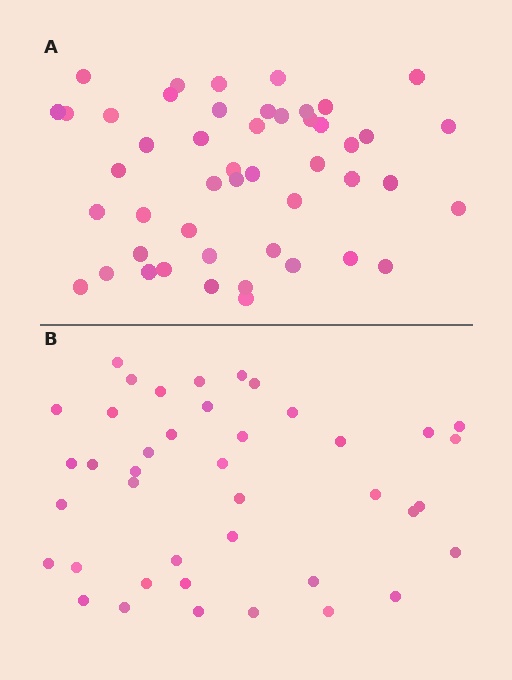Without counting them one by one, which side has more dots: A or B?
Region A (the top region) has more dots.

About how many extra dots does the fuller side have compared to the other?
Region A has roughly 8 or so more dots than region B.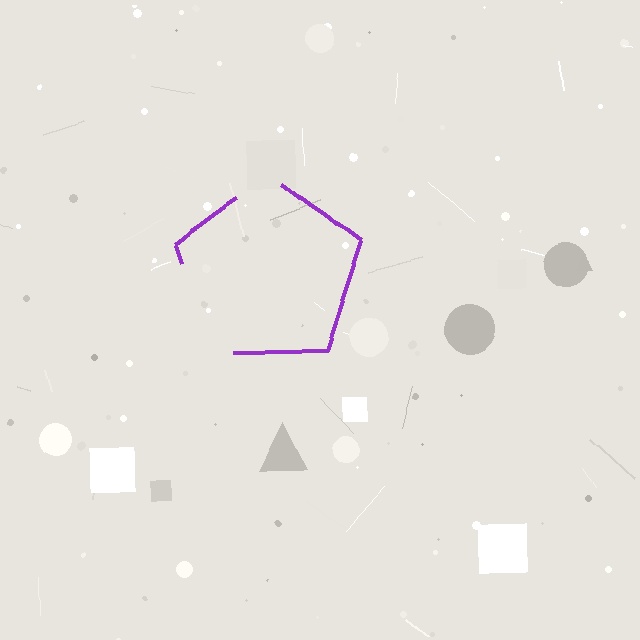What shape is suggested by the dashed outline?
The dashed outline suggests a pentagon.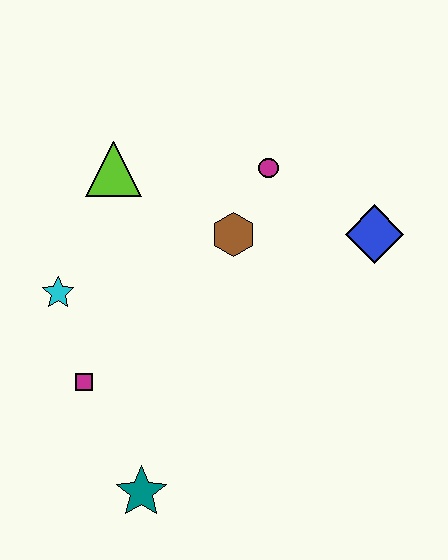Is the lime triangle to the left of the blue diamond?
Yes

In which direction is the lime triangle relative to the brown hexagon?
The lime triangle is to the left of the brown hexagon.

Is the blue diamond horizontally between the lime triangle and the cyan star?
No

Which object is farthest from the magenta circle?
The teal star is farthest from the magenta circle.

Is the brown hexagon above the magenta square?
Yes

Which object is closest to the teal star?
The magenta square is closest to the teal star.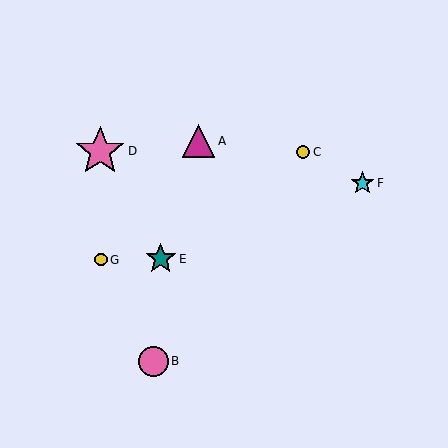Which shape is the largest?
The pink star (labeled D) is the largest.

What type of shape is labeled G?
Shape G is a yellow circle.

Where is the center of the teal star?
The center of the teal star is at (161, 259).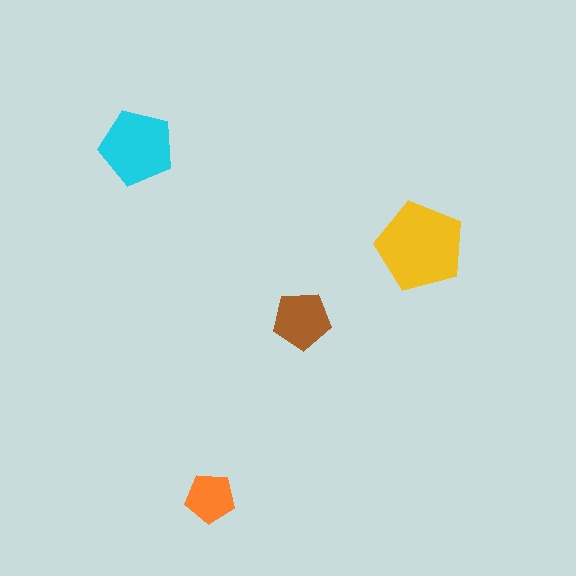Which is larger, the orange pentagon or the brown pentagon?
The brown one.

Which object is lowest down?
The orange pentagon is bottommost.